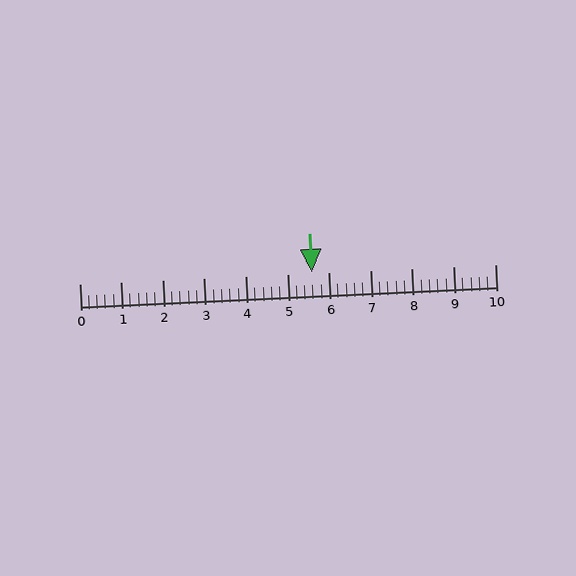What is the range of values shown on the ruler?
The ruler shows values from 0 to 10.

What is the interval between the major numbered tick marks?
The major tick marks are spaced 1 units apart.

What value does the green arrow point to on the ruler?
The green arrow points to approximately 5.6.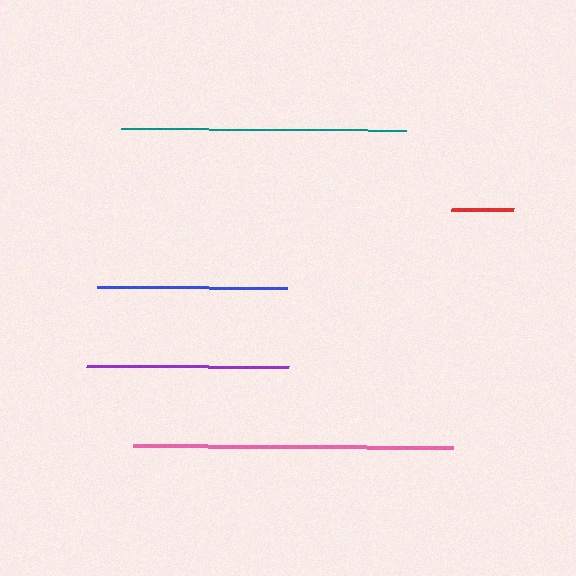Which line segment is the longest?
The pink line is the longest at approximately 321 pixels.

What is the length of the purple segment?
The purple segment is approximately 202 pixels long.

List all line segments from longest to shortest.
From longest to shortest: pink, teal, purple, blue, red.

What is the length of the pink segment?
The pink segment is approximately 321 pixels long.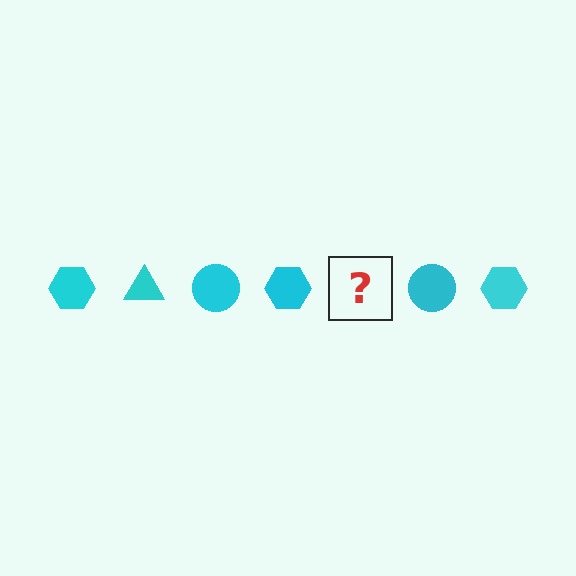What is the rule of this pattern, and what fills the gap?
The rule is that the pattern cycles through hexagon, triangle, circle shapes in cyan. The gap should be filled with a cyan triangle.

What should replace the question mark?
The question mark should be replaced with a cyan triangle.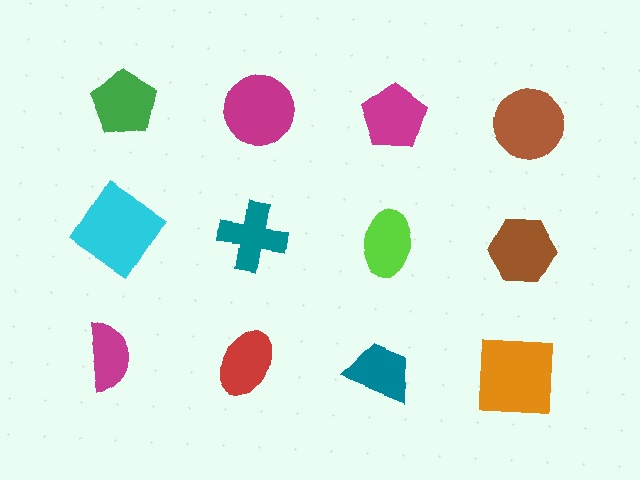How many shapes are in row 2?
4 shapes.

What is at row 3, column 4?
An orange square.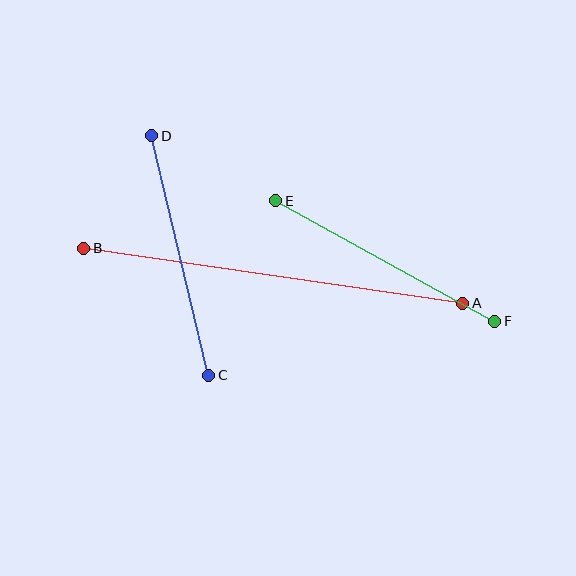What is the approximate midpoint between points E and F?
The midpoint is at approximately (385, 261) pixels.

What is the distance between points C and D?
The distance is approximately 246 pixels.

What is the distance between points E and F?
The distance is approximately 250 pixels.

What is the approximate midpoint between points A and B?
The midpoint is at approximately (273, 276) pixels.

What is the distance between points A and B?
The distance is approximately 383 pixels.